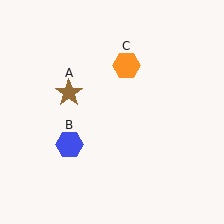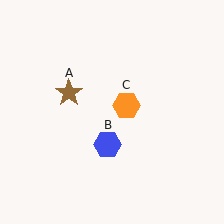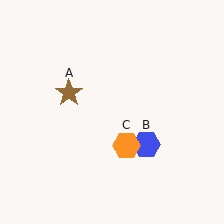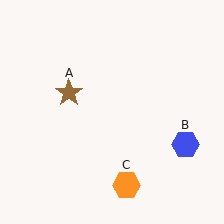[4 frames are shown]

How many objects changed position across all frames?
2 objects changed position: blue hexagon (object B), orange hexagon (object C).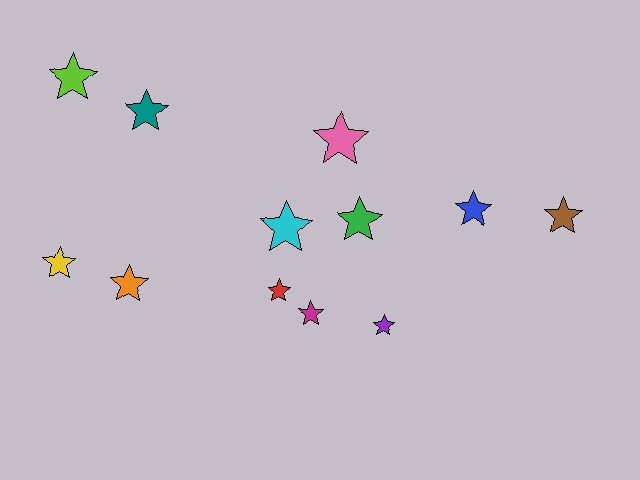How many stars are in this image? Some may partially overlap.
There are 12 stars.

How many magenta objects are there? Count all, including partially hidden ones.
There is 1 magenta object.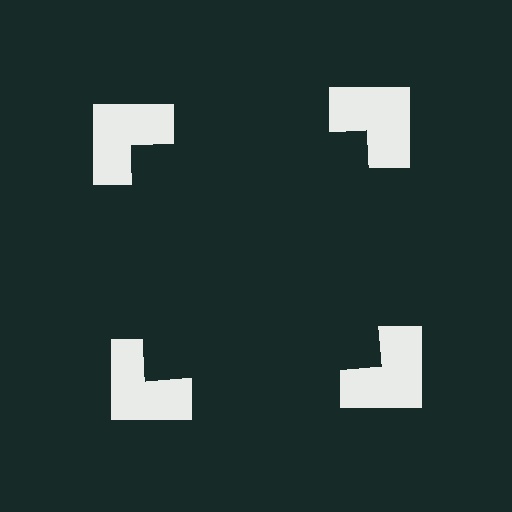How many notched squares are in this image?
There are 4 — one at each vertex of the illusory square.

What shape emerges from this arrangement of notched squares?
An illusory square — its edges are inferred from the aligned wedge cuts in the notched squares, not physically drawn.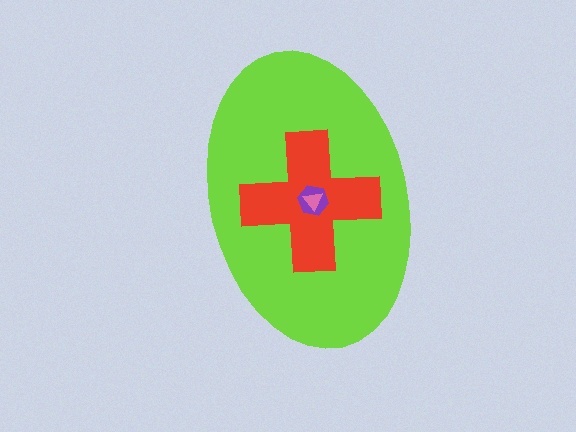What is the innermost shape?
The pink triangle.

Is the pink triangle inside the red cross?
Yes.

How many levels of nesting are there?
4.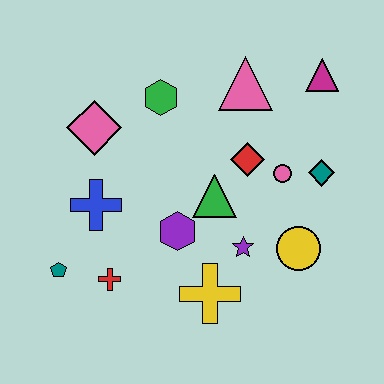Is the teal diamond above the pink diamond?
No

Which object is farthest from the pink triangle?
The teal pentagon is farthest from the pink triangle.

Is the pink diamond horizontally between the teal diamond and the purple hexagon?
No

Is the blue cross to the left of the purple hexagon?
Yes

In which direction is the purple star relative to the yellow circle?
The purple star is to the left of the yellow circle.